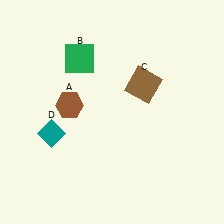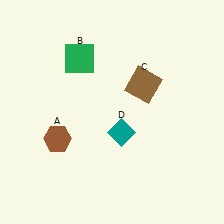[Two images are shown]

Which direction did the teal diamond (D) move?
The teal diamond (D) moved right.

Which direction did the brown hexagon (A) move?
The brown hexagon (A) moved down.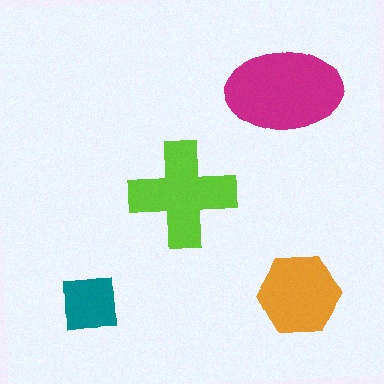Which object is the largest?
The magenta ellipse.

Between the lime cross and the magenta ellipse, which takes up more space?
The magenta ellipse.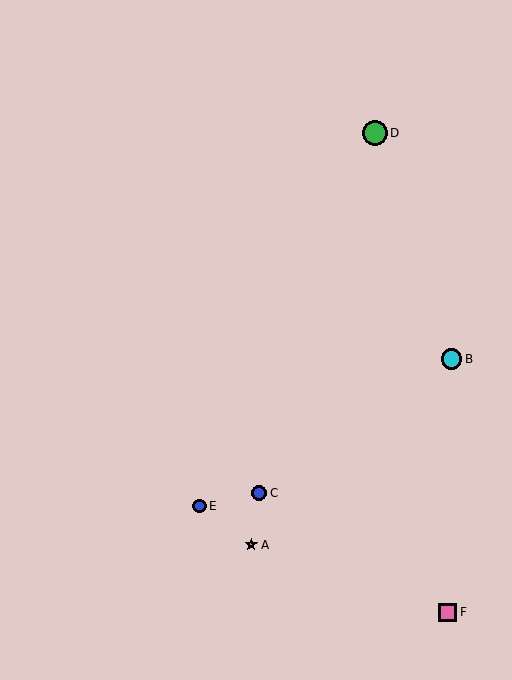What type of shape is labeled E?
Shape E is a blue circle.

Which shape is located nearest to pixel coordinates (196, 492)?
The blue circle (labeled E) at (199, 506) is nearest to that location.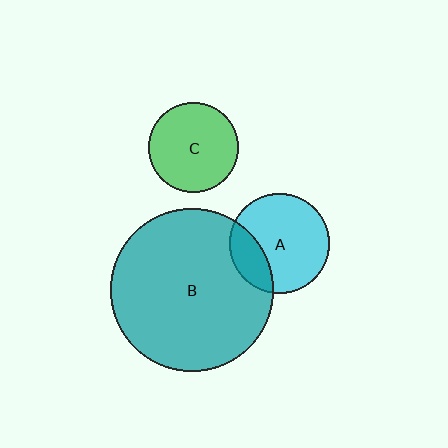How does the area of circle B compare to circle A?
Approximately 2.7 times.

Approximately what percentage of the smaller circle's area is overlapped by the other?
Approximately 25%.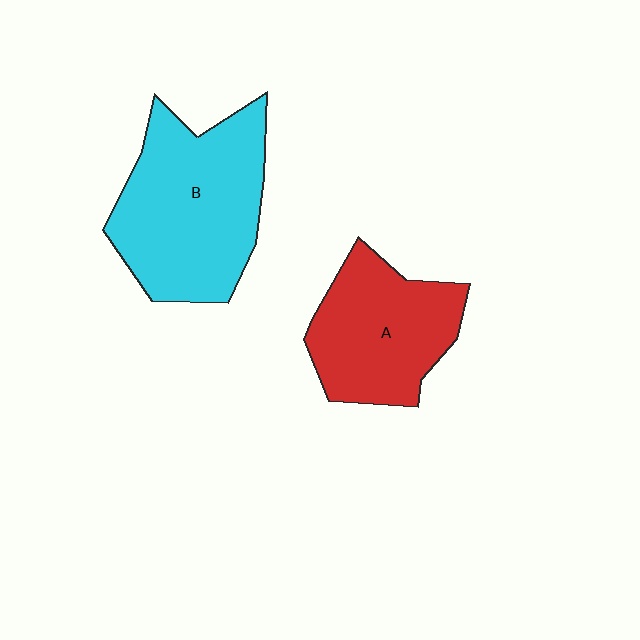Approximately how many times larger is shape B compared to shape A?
Approximately 1.4 times.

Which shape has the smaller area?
Shape A (red).